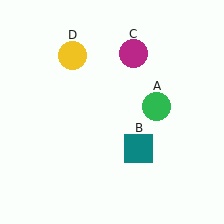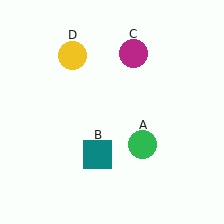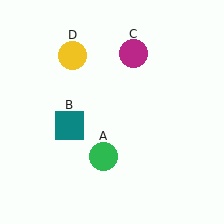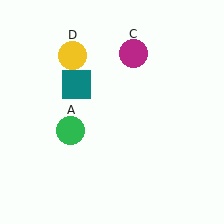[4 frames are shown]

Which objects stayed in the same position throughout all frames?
Magenta circle (object C) and yellow circle (object D) remained stationary.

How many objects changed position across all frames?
2 objects changed position: green circle (object A), teal square (object B).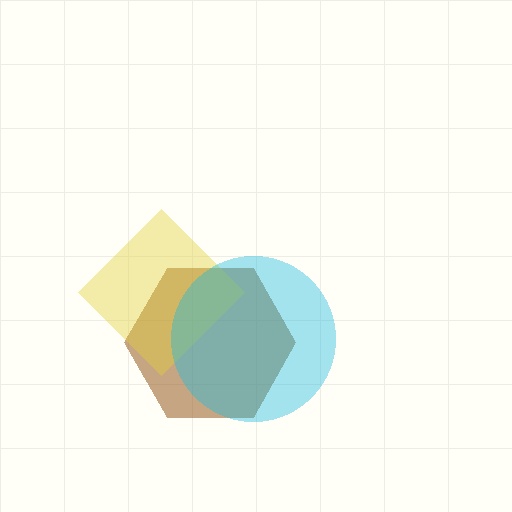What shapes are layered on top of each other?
The layered shapes are: a brown hexagon, a yellow diamond, a cyan circle.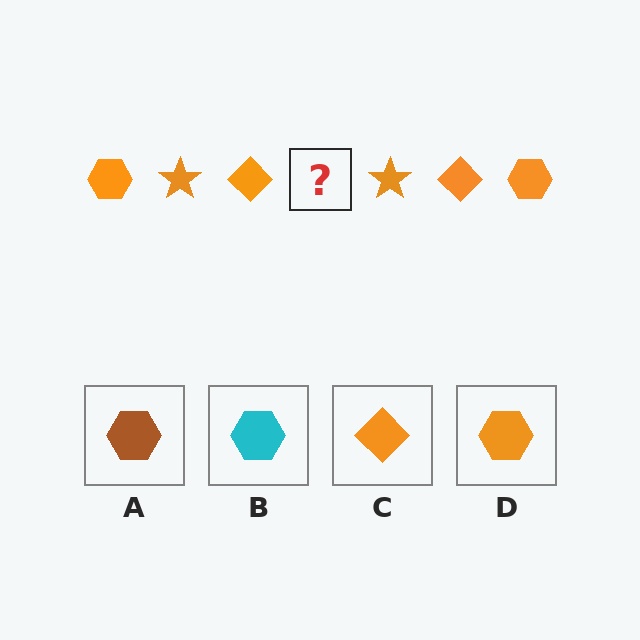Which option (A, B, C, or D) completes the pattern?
D.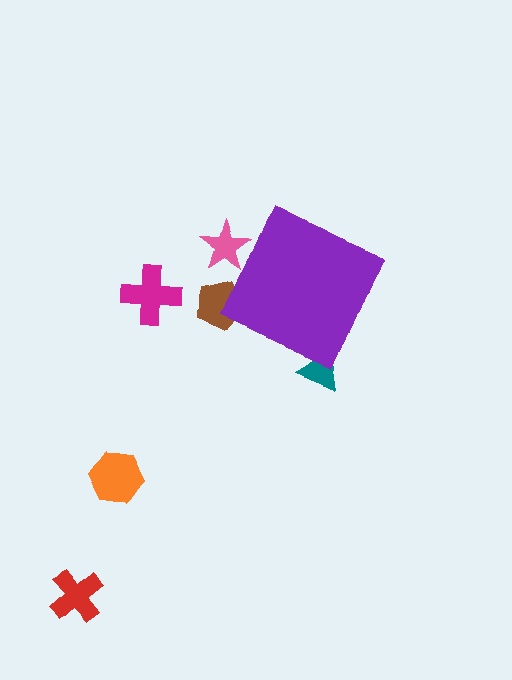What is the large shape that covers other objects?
A purple diamond.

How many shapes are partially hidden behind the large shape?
3 shapes are partially hidden.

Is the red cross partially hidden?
No, the red cross is fully visible.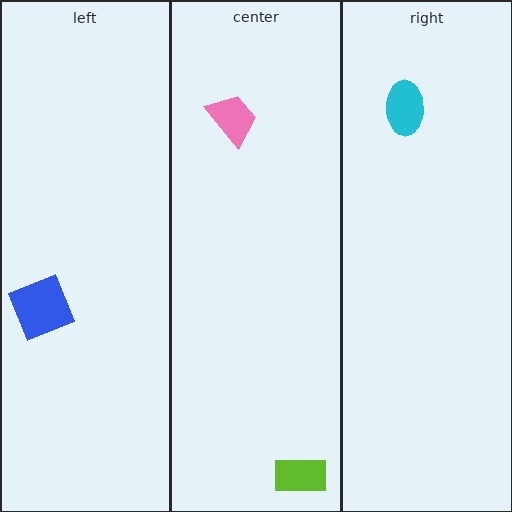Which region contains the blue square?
The left region.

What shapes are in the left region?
The blue square.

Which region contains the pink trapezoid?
The center region.